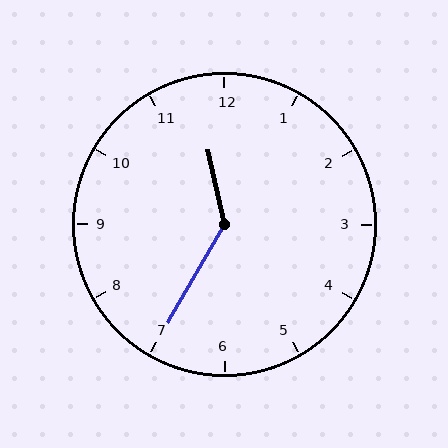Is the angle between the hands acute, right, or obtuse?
It is obtuse.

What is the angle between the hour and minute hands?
Approximately 138 degrees.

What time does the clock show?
11:35.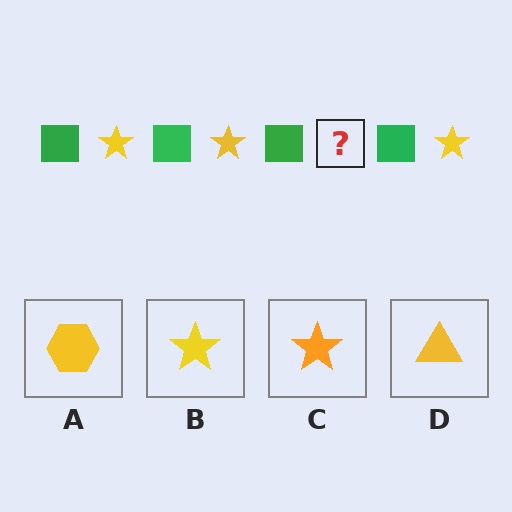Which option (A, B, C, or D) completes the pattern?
B.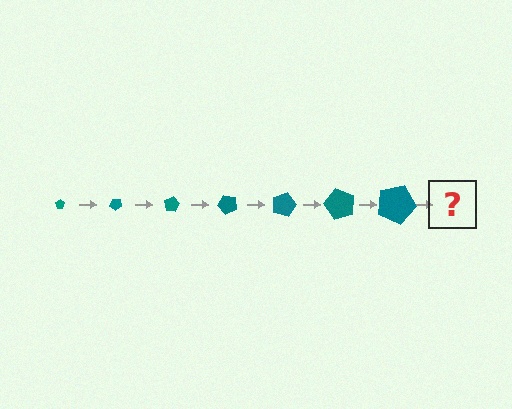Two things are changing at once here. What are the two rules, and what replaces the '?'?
The two rules are that the pentagon grows larger each step and it rotates 40 degrees each step. The '?' should be a pentagon, larger than the previous one and rotated 280 degrees from the start.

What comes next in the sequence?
The next element should be a pentagon, larger than the previous one and rotated 280 degrees from the start.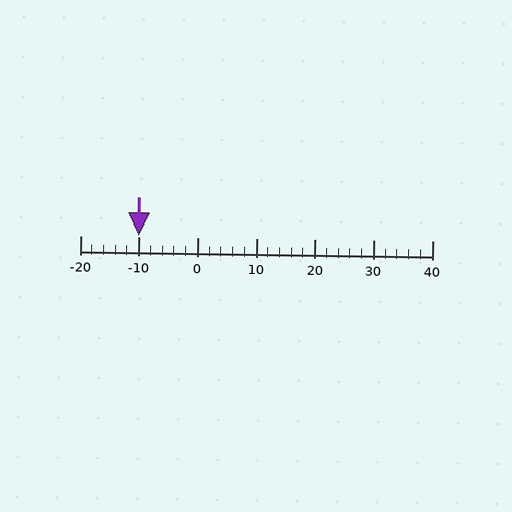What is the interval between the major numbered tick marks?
The major tick marks are spaced 10 units apart.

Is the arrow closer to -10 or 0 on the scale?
The arrow is closer to -10.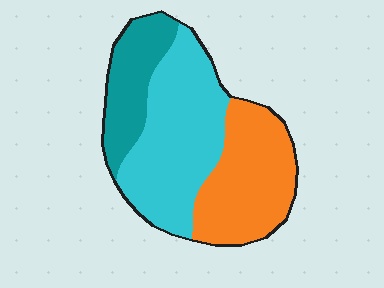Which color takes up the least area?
Teal, at roughly 20%.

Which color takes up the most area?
Cyan, at roughly 45%.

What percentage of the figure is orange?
Orange covers roughly 35% of the figure.